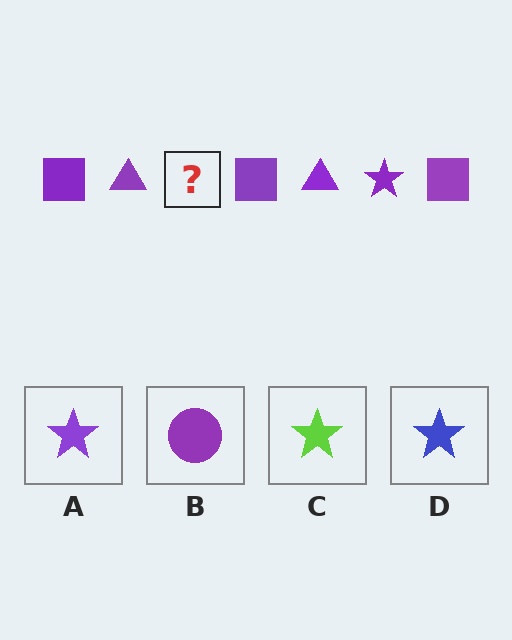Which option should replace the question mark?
Option A.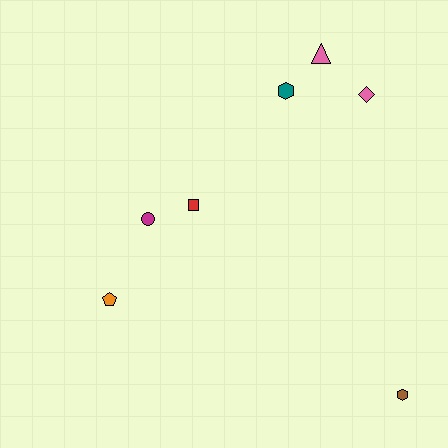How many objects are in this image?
There are 7 objects.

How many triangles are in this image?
There is 1 triangle.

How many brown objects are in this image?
There is 1 brown object.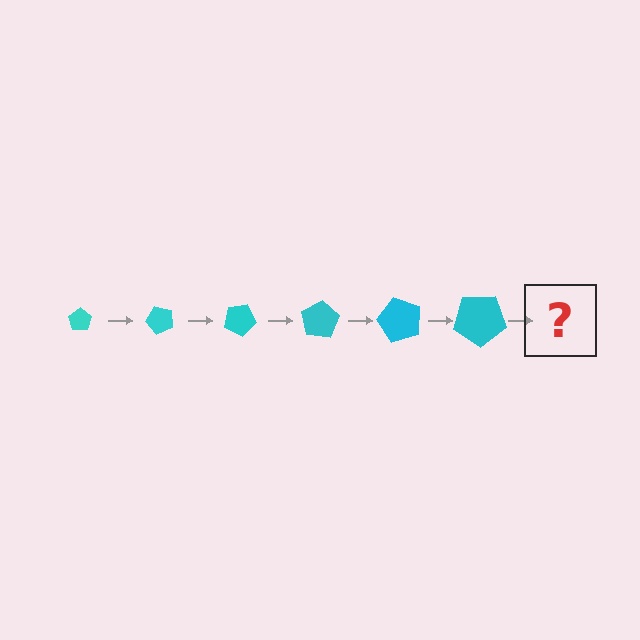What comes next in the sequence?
The next element should be a pentagon, larger than the previous one and rotated 300 degrees from the start.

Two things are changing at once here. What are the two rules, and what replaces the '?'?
The two rules are that the pentagon grows larger each step and it rotates 50 degrees each step. The '?' should be a pentagon, larger than the previous one and rotated 300 degrees from the start.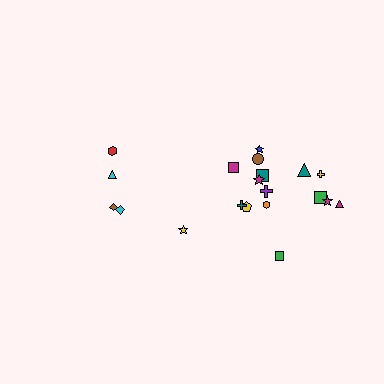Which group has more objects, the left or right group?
The right group.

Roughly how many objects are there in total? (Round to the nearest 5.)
Roughly 20 objects in total.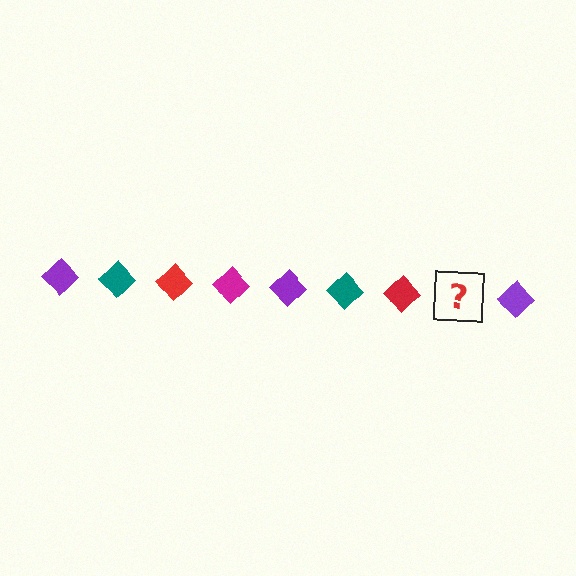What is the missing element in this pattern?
The missing element is a magenta diamond.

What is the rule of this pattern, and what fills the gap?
The rule is that the pattern cycles through purple, teal, red, magenta diamonds. The gap should be filled with a magenta diamond.